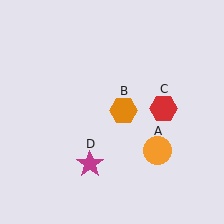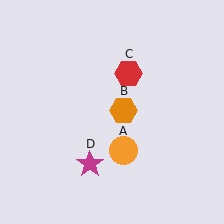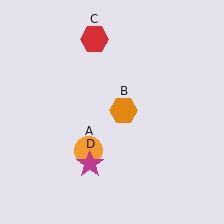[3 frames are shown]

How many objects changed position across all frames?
2 objects changed position: orange circle (object A), red hexagon (object C).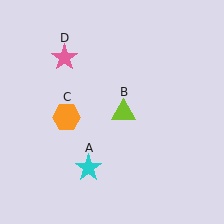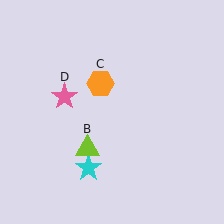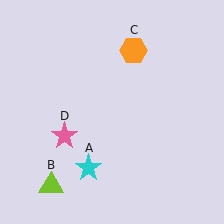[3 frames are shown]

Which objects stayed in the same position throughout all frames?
Cyan star (object A) remained stationary.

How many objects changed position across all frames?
3 objects changed position: lime triangle (object B), orange hexagon (object C), pink star (object D).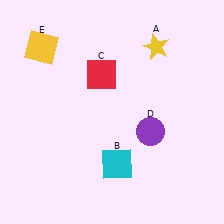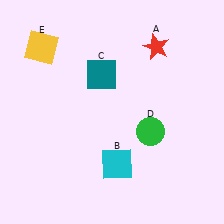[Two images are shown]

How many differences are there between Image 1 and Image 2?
There are 3 differences between the two images.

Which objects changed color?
A changed from yellow to red. C changed from red to teal. D changed from purple to green.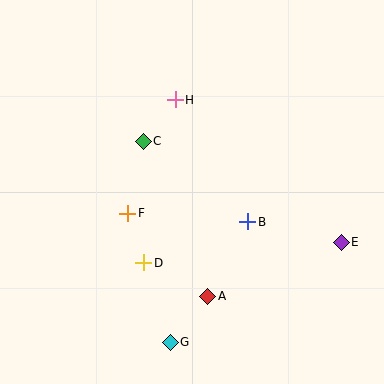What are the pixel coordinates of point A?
Point A is at (208, 296).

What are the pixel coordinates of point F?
Point F is at (128, 213).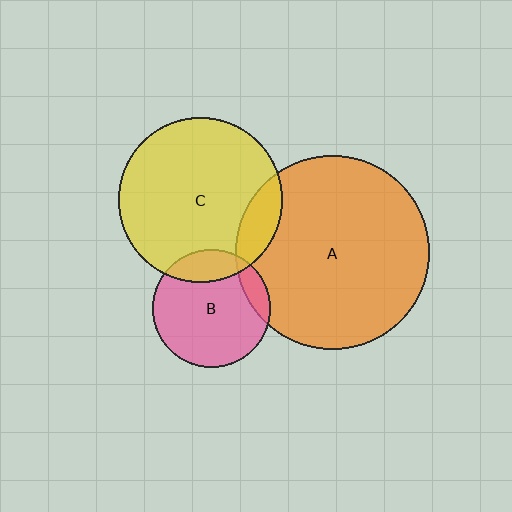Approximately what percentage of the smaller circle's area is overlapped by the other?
Approximately 20%.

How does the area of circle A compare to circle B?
Approximately 2.7 times.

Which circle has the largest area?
Circle A (orange).